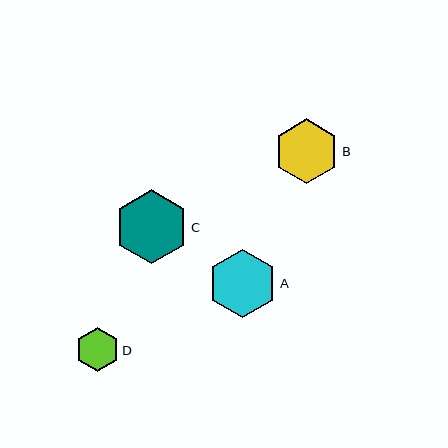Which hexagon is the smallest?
Hexagon D is the smallest with a size of approximately 44 pixels.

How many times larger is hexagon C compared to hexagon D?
Hexagon C is approximately 1.7 times the size of hexagon D.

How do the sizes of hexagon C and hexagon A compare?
Hexagon C and hexagon A are approximately the same size.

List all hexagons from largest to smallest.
From largest to smallest: C, A, B, D.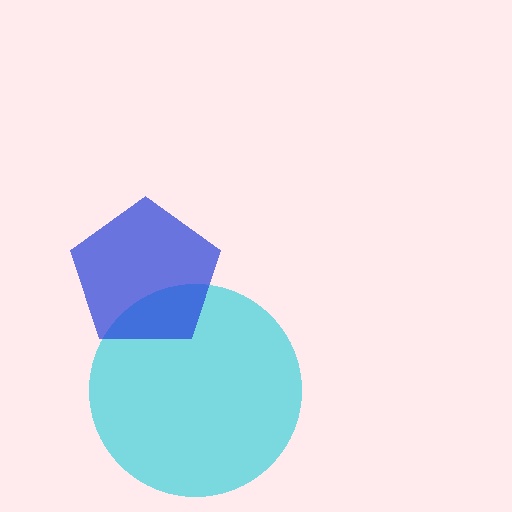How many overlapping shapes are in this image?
There are 2 overlapping shapes in the image.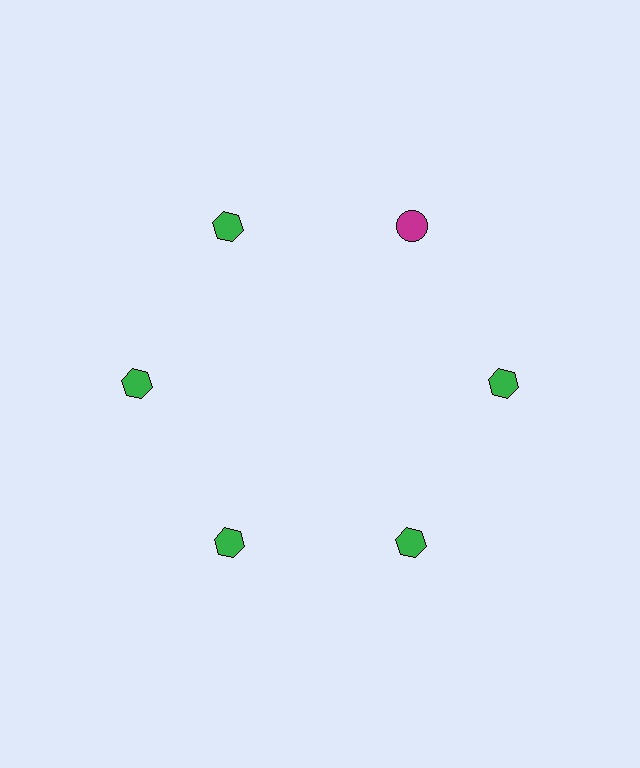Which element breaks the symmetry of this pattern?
The magenta circle at roughly the 1 o'clock position breaks the symmetry. All other shapes are green hexagons.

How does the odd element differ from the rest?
It differs in both color (magenta instead of green) and shape (circle instead of hexagon).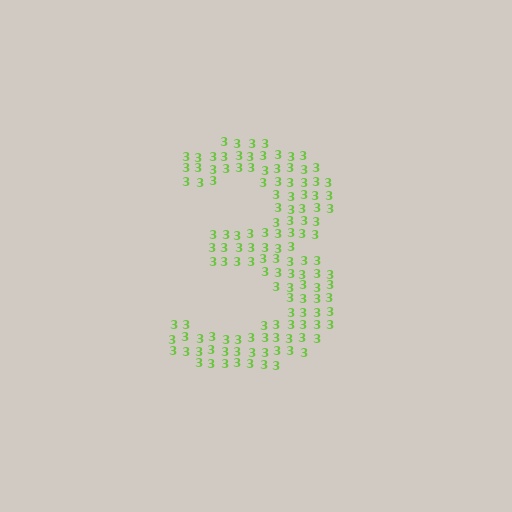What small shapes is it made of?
It is made of small digit 3's.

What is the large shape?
The large shape is the digit 3.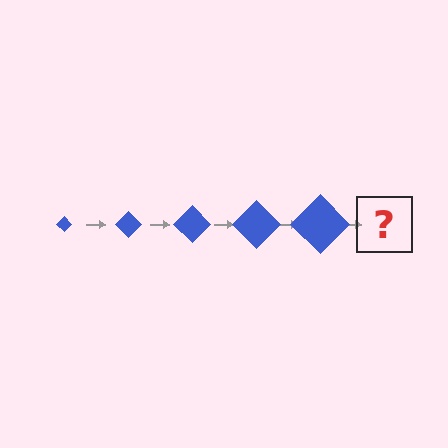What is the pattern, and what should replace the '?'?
The pattern is that the diamond gets progressively larger each step. The '?' should be a blue diamond, larger than the previous one.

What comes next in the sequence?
The next element should be a blue diamond, larger than the previous one.